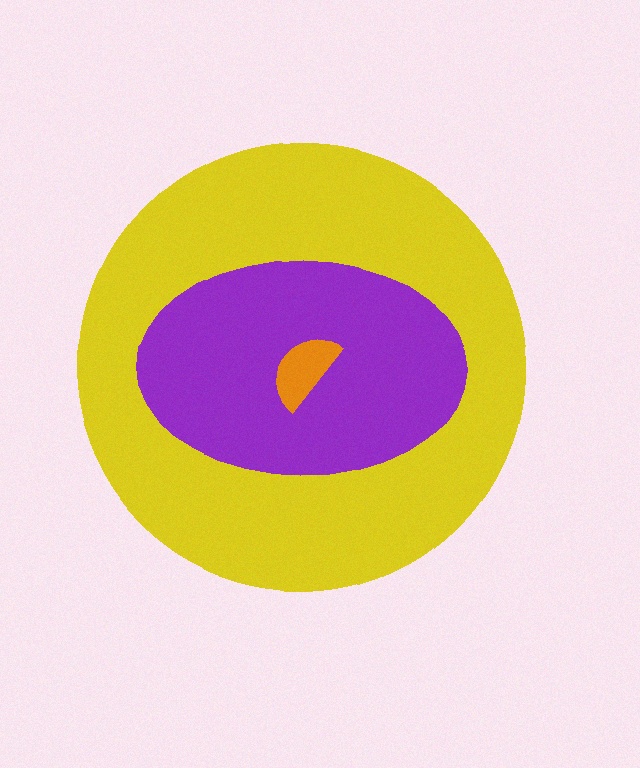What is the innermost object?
The orange semicircle.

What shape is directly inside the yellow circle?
The purple ellipse.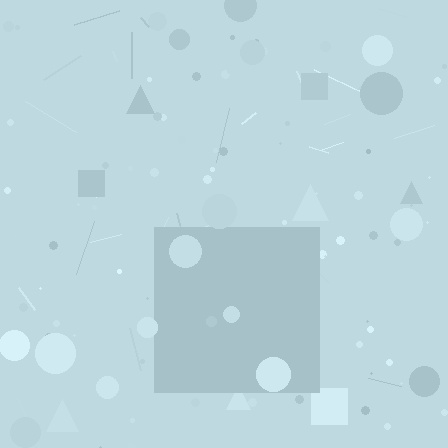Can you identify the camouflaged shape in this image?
The camouflaged shape is a square.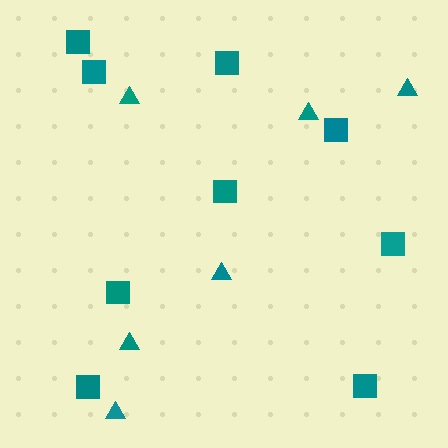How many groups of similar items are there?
There are 2 groups: one group of triangles (6) and one group of squares (9).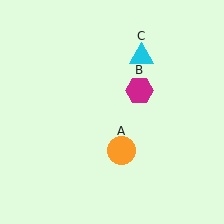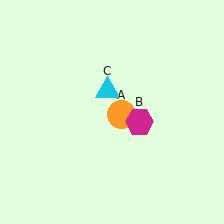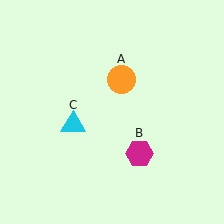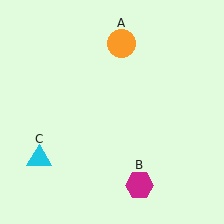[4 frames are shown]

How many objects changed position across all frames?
3 objects changed position: orange circle (object A), magenta hexagon (object B), cyan triangle (object C).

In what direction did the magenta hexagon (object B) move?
The magenta hexagon (object B) moved down.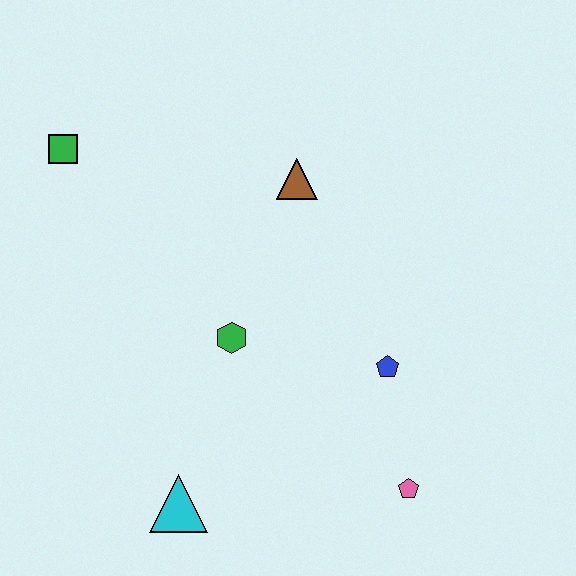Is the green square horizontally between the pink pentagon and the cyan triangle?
No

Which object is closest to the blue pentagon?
The pink pentagon is closest to the blue pentagon.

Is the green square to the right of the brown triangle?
No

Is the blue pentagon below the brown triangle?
Yes